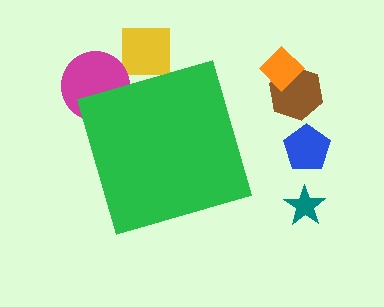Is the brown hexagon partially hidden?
No, the brown hexagon is fully visible.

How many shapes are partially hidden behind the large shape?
2 shapes are partially hidden.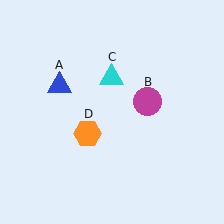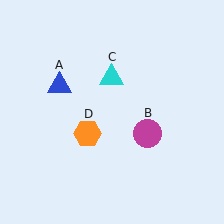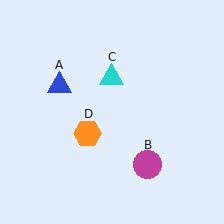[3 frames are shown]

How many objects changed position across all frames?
1 object changed position: magenta circle (object B).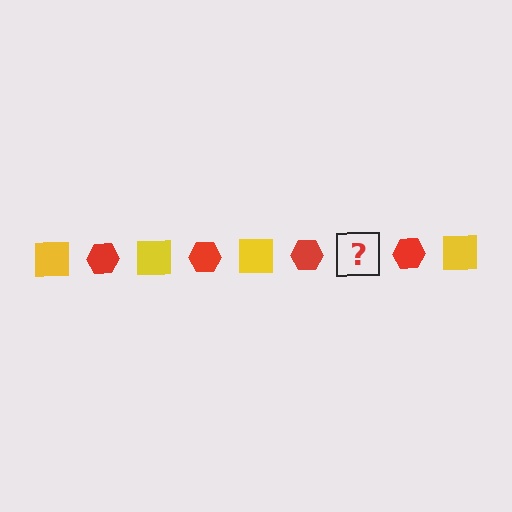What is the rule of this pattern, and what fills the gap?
The rule is that the pattern alternates between yellow square and red hexagon. The gap should be filled with a yellow square.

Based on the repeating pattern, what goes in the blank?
The blank should be a yellow square.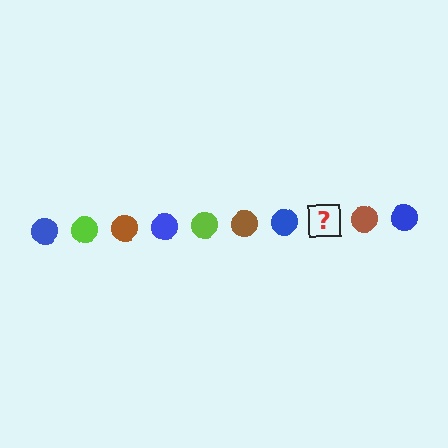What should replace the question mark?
The question mark should be replaced with a lime circle.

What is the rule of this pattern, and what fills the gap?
The rule is that the pattern cycles through blue, lime, brown circles. The gap should be filled with a lime circle.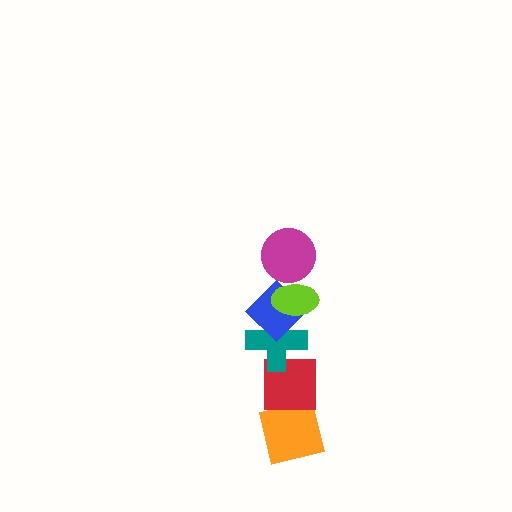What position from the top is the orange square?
The orange square is 6th from the top.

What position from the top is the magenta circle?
The magenta circle is 1st from the top.